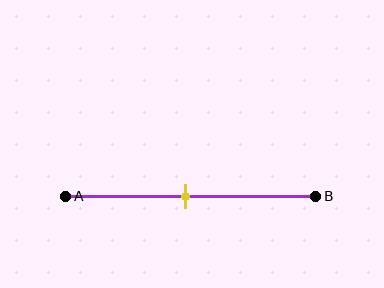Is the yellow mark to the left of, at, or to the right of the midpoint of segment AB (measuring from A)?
The yellow mark is approximately at the midpoint of segment AB.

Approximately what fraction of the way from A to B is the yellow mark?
The yellow mark is approximately 50% of the way from A to B.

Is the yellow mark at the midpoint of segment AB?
Yes, the mark is approximately at the midpoint.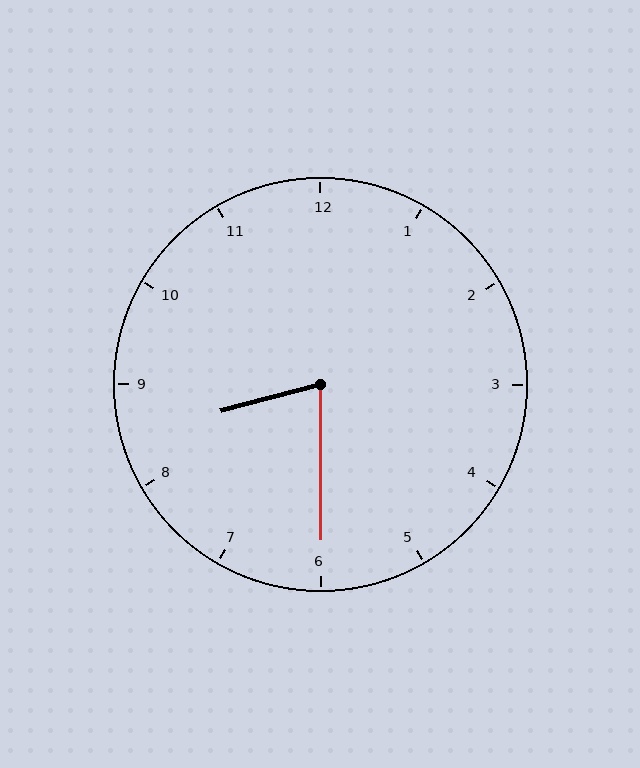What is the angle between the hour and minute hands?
Approximately 75 degrees.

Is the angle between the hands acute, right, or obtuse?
It is acute.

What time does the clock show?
8:30.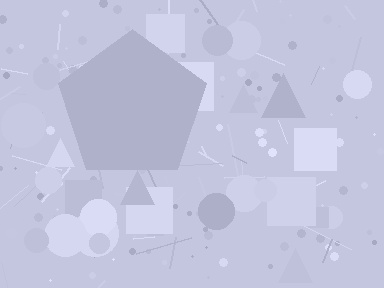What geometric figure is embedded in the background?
A pentagon is embedded in the background.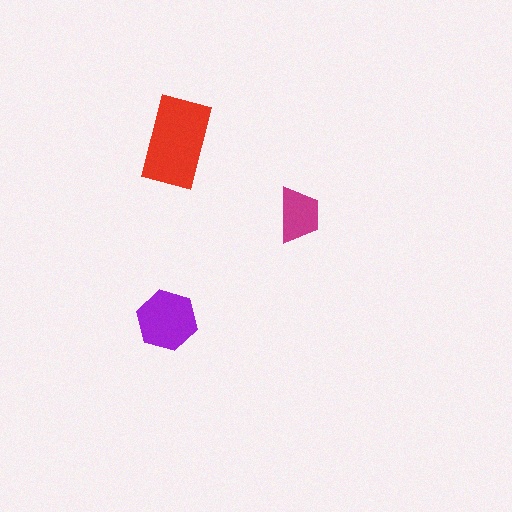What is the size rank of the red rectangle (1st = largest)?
1st.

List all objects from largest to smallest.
The red rectangle, the purple hexagon, the magenta trapezoid.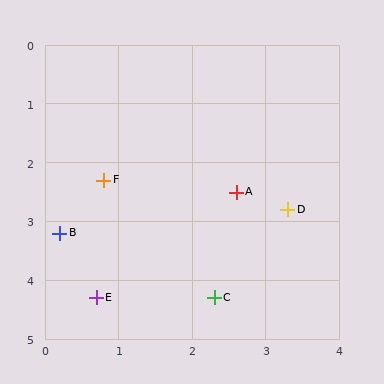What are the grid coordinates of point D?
Point D is at approximately (3.3, 2.8).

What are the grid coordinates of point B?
Point B is at approximately (0.2, 3.2).